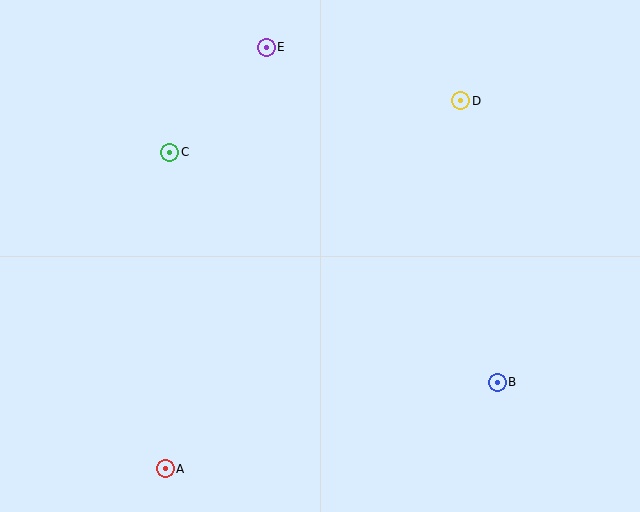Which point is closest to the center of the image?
Point C at (170, 152) is closest to the center.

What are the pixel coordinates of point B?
Point B is at (497, 382).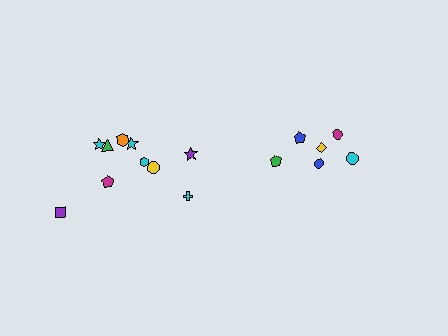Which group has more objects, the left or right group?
The left group.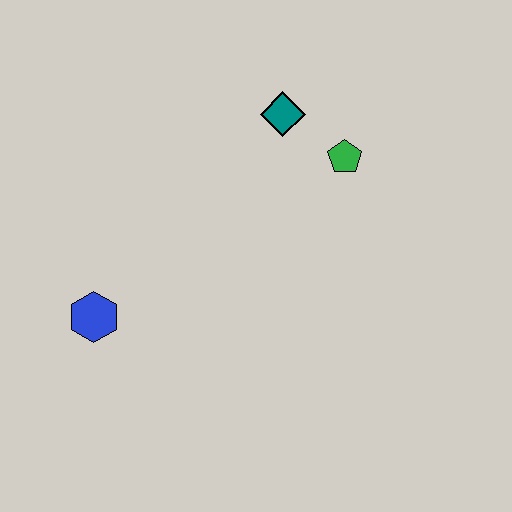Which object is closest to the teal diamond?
The green pentagon is closest to the teal diamond.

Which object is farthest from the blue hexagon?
The green pentagon is farthest from the blue hexagon.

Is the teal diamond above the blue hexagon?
Yes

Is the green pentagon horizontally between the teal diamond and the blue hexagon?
No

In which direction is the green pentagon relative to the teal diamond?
The green pentagon is to the right of the teal diamond.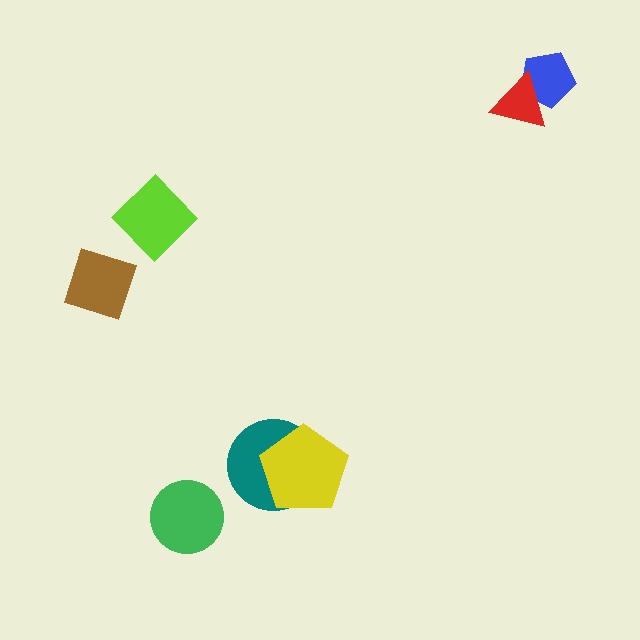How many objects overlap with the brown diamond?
0 objects overlap with the brown diamond.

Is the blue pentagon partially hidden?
Yes, it is partially covered by another shape.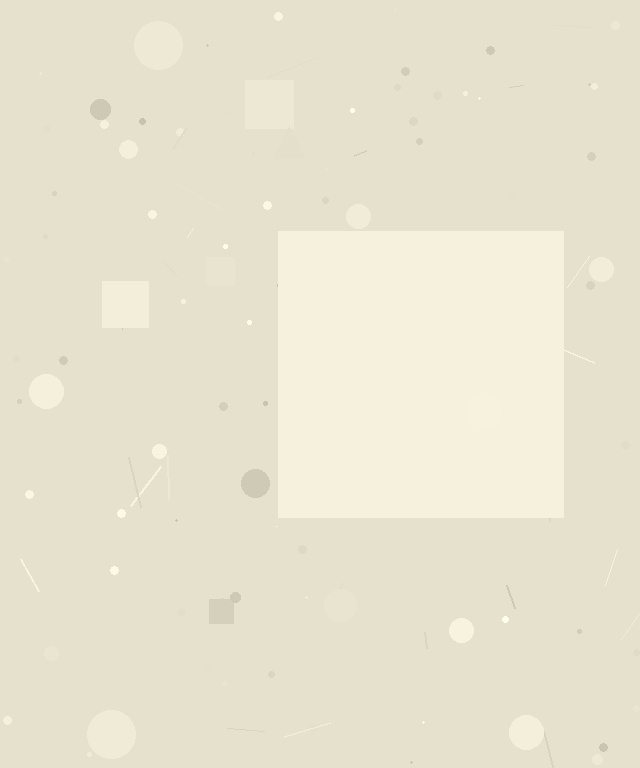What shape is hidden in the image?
A square is hidden in the image.